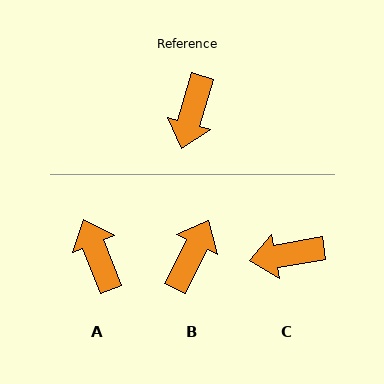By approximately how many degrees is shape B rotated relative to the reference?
Approximately 169 degrees counter-clockwise.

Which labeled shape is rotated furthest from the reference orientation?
B, about 169 degrees away.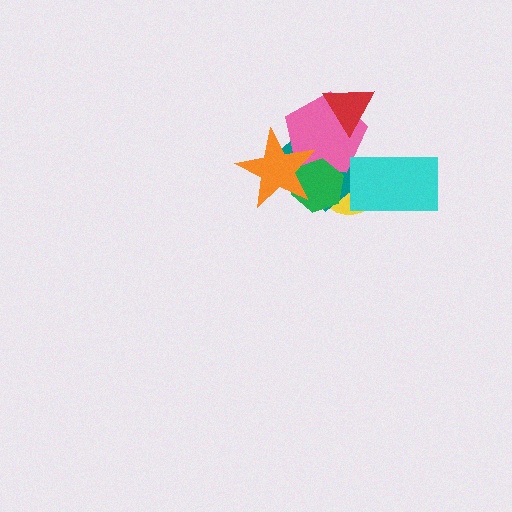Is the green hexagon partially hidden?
Yes, it is partially covered by another shape.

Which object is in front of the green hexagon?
The orange star is in front of the green hexagon.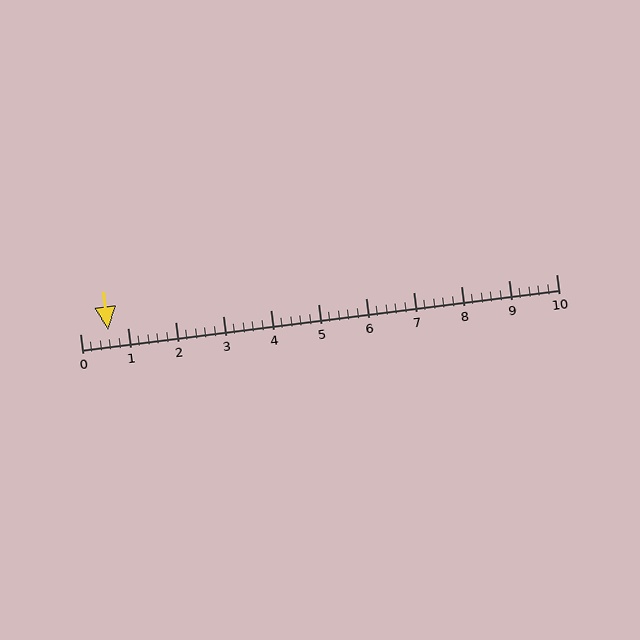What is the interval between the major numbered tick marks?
The major tick marks are spaced 1 units apart.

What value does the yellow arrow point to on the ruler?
The yellow arrow points to approximately 0.6.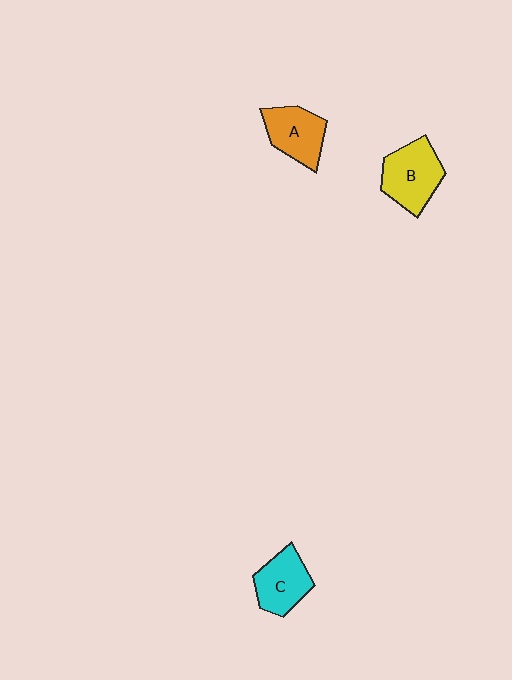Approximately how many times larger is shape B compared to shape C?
Approximately 1.2 times.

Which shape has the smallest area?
Shape C (cyan).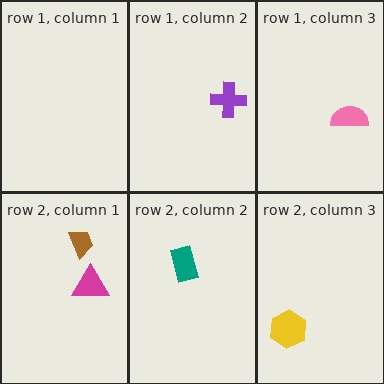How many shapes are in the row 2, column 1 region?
2.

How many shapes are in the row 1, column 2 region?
1.